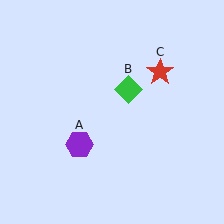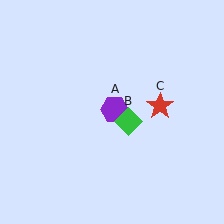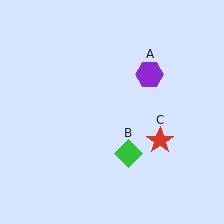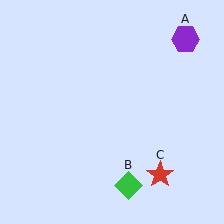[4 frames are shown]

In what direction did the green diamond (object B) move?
The green diamond (object B) moved down.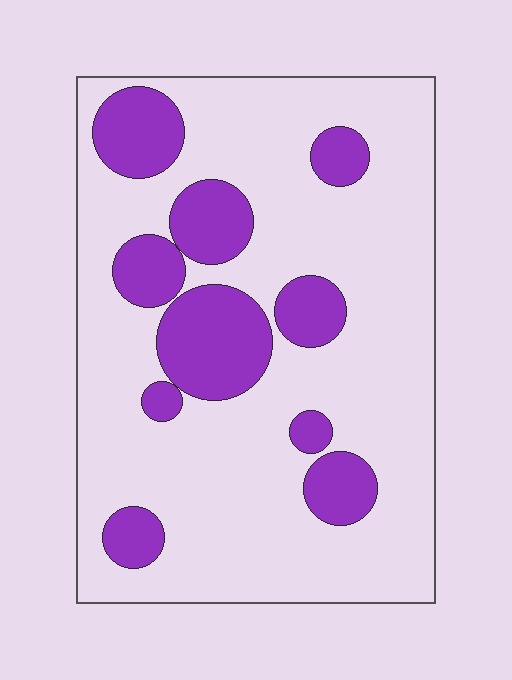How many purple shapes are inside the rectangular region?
10.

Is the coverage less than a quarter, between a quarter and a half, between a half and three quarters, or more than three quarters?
Less than a quarter.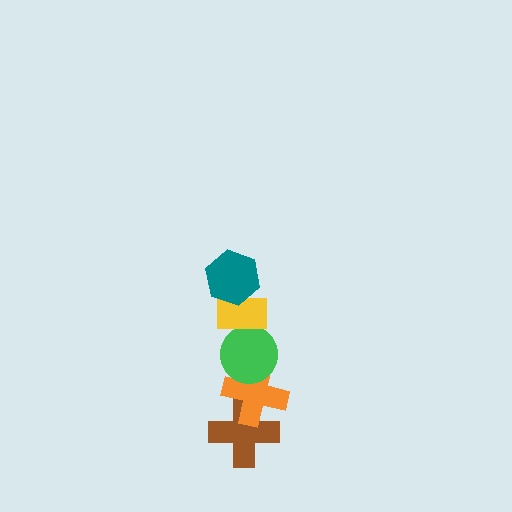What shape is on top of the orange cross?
The green circle is on top of the orange cross.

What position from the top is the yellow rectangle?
The yellow rectangle is 2nd from the top.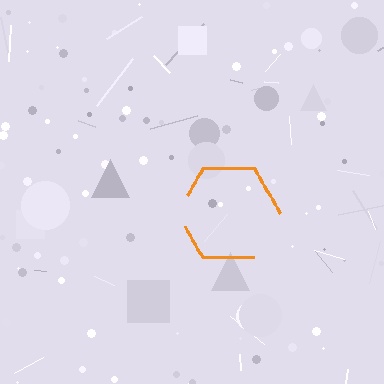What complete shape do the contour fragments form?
The contour fragments form a hexagon.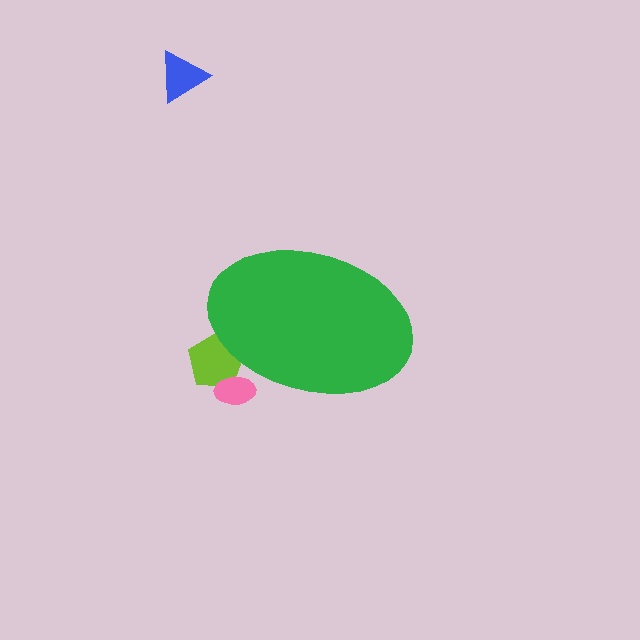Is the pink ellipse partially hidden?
Yes, the pink ellipse is partially hidden behind the green ellipse.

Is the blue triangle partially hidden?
No, the blue triangle is fully visible.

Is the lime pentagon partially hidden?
Yes, the lime pentagon is partially hidden behind the green ellipse.